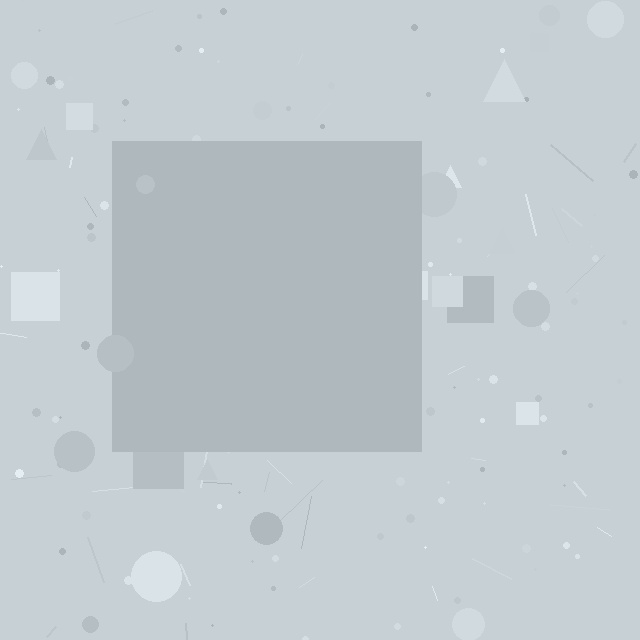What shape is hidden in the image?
A square is hidden in the image.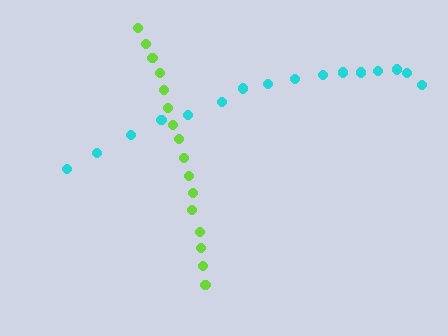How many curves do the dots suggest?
There are 2 distinct paths.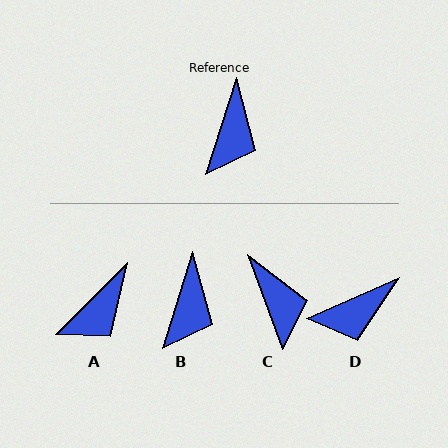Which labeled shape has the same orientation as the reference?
B.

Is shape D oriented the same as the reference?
No, it is off by about 49 degrees.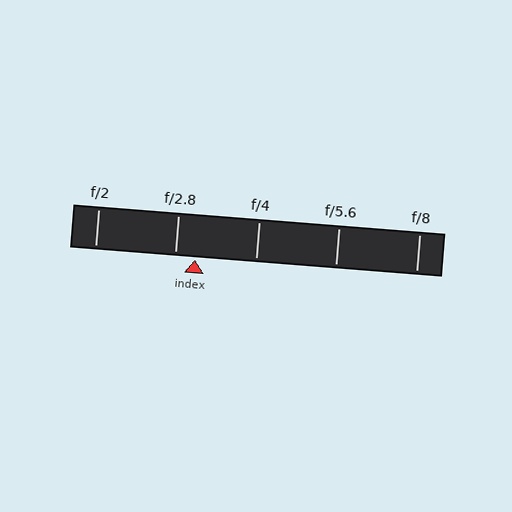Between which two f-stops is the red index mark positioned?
The index mark is between f/2.8 and f/4.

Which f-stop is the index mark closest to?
The index mark is closest to f/2.8.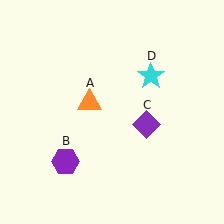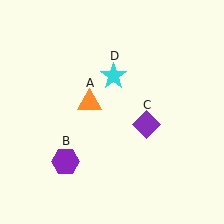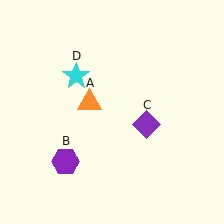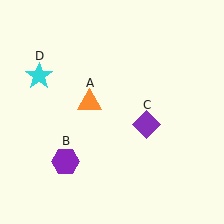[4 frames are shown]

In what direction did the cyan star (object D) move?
The cyan star (object D) moved left.